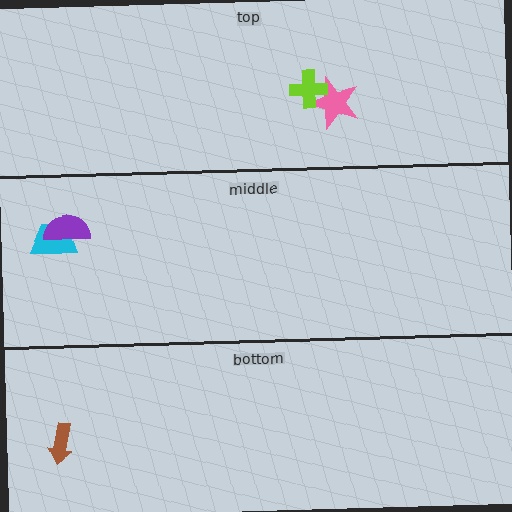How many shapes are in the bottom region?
1.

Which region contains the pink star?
The top region.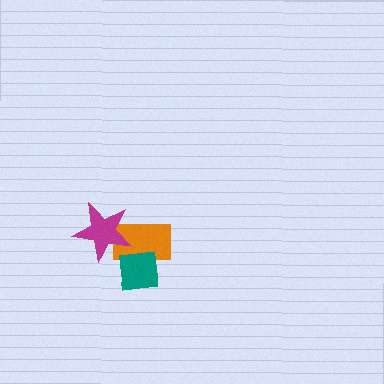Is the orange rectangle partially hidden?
Yes, it is partially covered by another shape.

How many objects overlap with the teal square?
1 object overlaps with the teal square.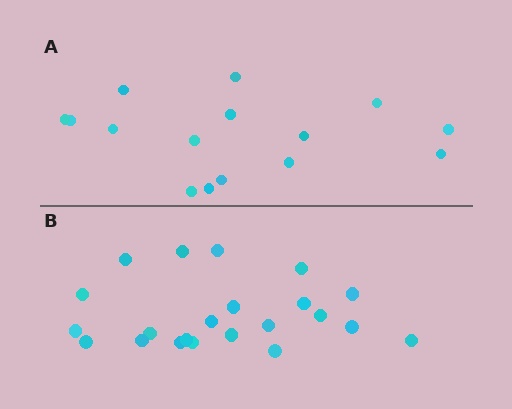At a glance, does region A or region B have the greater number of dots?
Region B (the bottom region) has more dots.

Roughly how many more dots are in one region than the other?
Region B has roughly 8 or so more dots than region A.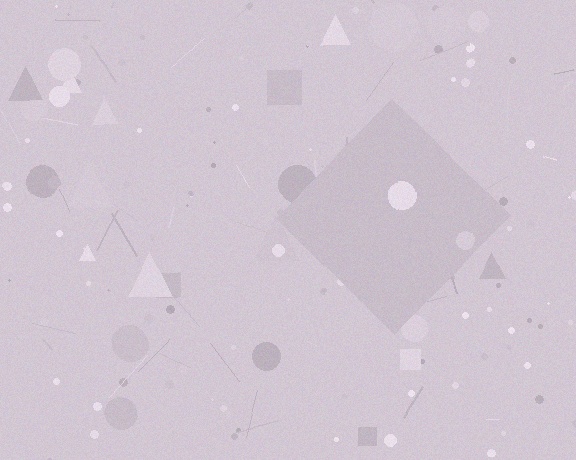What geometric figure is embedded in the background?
A diamond is embedded in the background.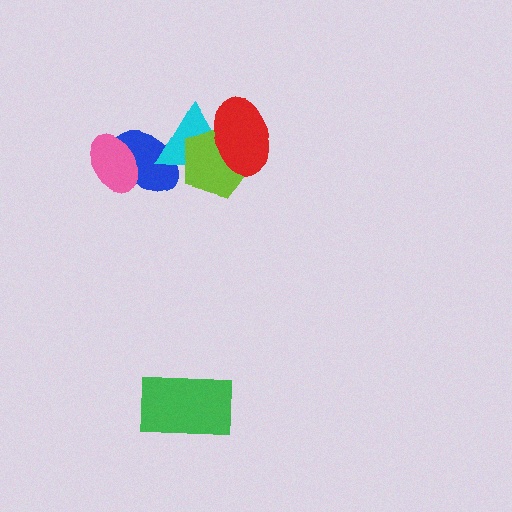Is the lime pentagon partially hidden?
Yes, it is partially covered by another shape.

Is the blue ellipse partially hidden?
Yes, it is partially covered by another shape.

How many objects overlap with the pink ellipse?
1 object overlaps with the pink ellipse.